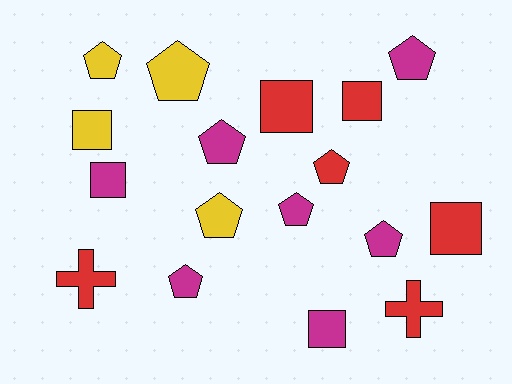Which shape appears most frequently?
Pentagon, with 9 objects.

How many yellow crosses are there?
There are no yellow crosses.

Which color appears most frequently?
Magenta, with 7 objects.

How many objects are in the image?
There are 17 objects.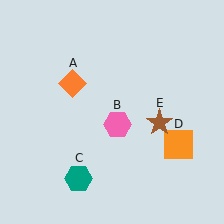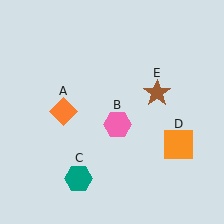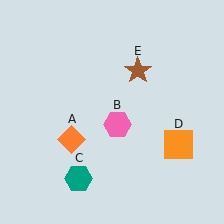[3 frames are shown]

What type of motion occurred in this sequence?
The orange diamond (object A), brown star (object E) rotated counterclockwise around the center of the scene.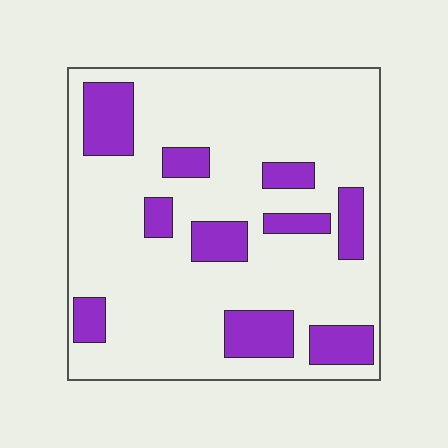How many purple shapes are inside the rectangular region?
10.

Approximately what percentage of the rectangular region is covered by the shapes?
Approximately 20%.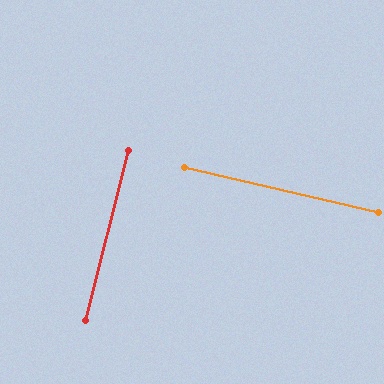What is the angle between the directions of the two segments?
Approximately 89 degrees.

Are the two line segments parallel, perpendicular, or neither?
Perpendicular — they meet at approximately 89°.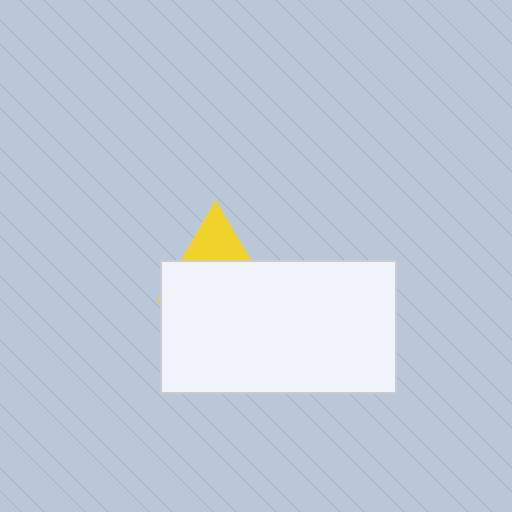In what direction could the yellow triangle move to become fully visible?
The yellow triangle could move up. That would shift it out from behind the white rectangle entirely.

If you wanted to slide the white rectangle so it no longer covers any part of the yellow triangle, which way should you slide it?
Slide it down — that is the most direct way to separate the two shapes.